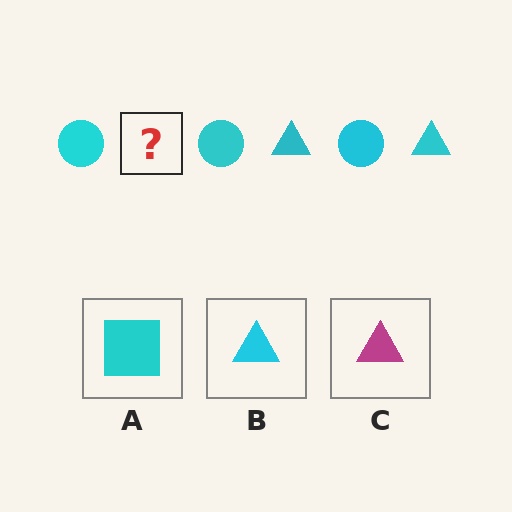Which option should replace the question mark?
Option B.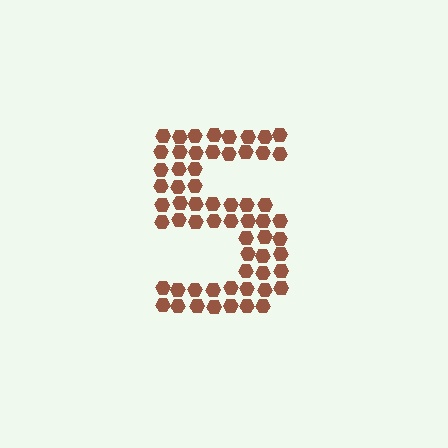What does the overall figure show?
The overall figure shows the digit 5.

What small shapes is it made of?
It is made of small hexagons.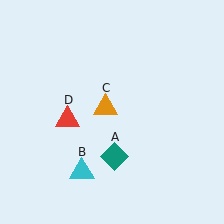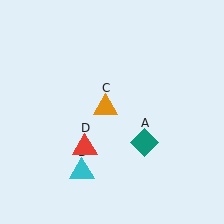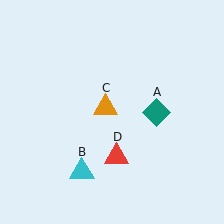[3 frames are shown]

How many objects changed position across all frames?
2 objects changed position: teal diamond (object A), red triangle (object D).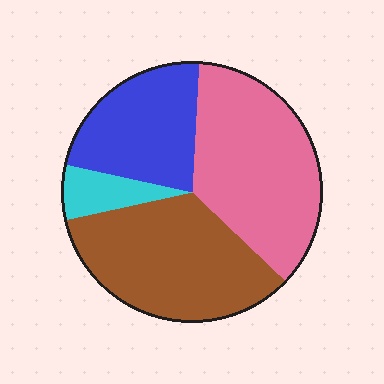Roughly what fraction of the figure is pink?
Pink covers about 35% of the figure.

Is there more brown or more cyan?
Brown.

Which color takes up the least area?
Cyan, at roughly 5%.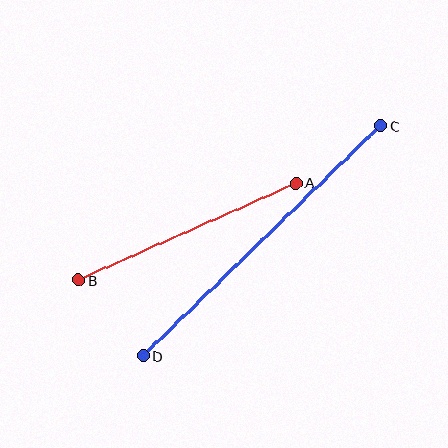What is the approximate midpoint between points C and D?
The midpoint is at approximately (262, 241) pixels.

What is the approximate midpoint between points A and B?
The midpoint is at approximately (187, 232) pixels.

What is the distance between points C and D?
The distance is approximately 330 pixels.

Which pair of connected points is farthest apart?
Points C and D are farthest apart.